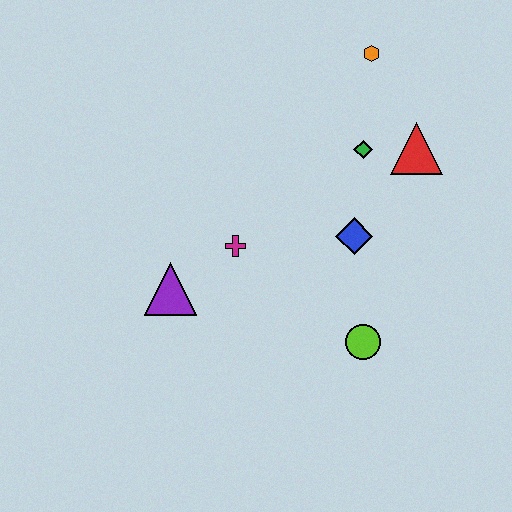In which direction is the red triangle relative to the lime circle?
The red triangle is above the lime circle.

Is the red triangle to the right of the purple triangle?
Yes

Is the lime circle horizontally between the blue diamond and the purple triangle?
No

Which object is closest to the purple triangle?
The magenta cross is closest to the purple triangle.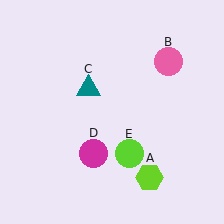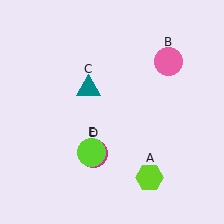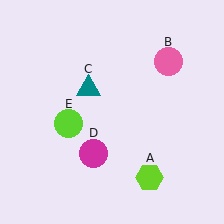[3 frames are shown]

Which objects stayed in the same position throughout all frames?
Lime hexagon (object A) and pink circle (object B) and teal triangle (object C) and magenta circle (object D) remained stationary.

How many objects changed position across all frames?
1 object changed position: lime circle (object E).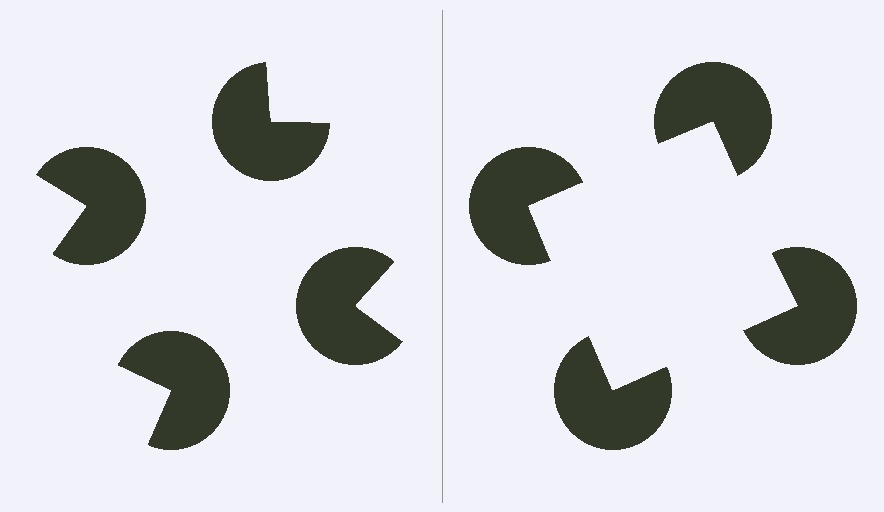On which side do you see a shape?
An illusory square appears on the right side. On the left side the wedge cuts are rotated, so no coherent shape forms.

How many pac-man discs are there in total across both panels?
8 — 4 on each side.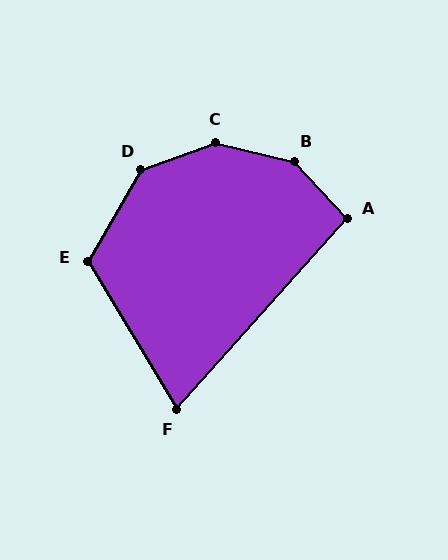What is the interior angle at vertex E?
Approximately 119 degrees (obtuse).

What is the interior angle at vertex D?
Approximately 141 degrees (obtuse).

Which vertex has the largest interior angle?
B, at approximately 146 degrees.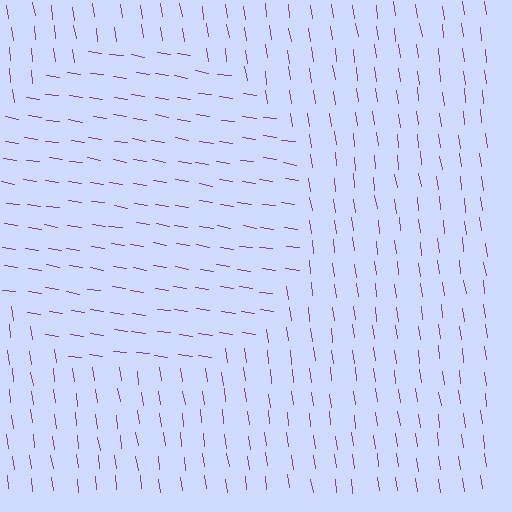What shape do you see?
I see a circle.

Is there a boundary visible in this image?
Yes, there is a texture boundary formed by a change in line orientation.